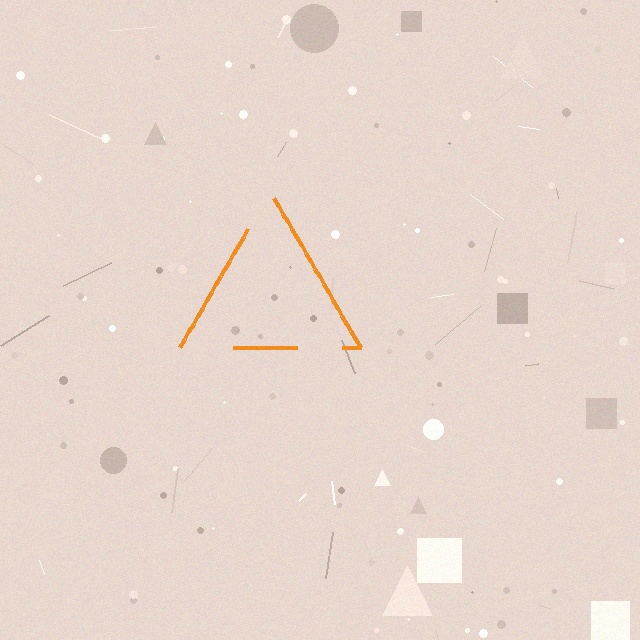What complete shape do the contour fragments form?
The contour fragments form a triangle.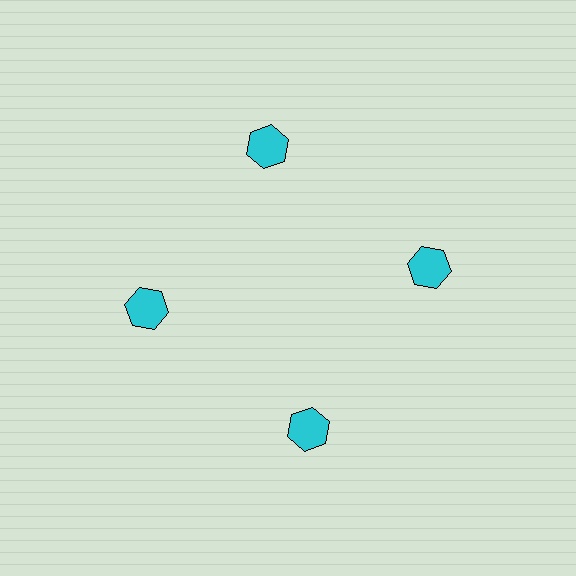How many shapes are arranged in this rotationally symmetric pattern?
There are 4 shapes, arranged in 4 groups of 1.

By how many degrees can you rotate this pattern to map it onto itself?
The pattern maps onto itself every 90 degrees of rotation.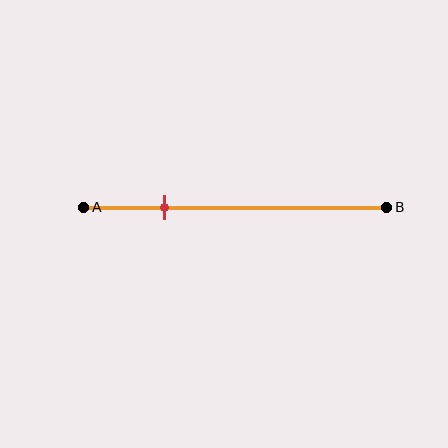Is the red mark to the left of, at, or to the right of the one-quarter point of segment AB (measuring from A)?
The red mark is approximately at the one-quarter point of segment AB.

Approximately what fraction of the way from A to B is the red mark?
The red mark is approximately 25% of the way from A to B.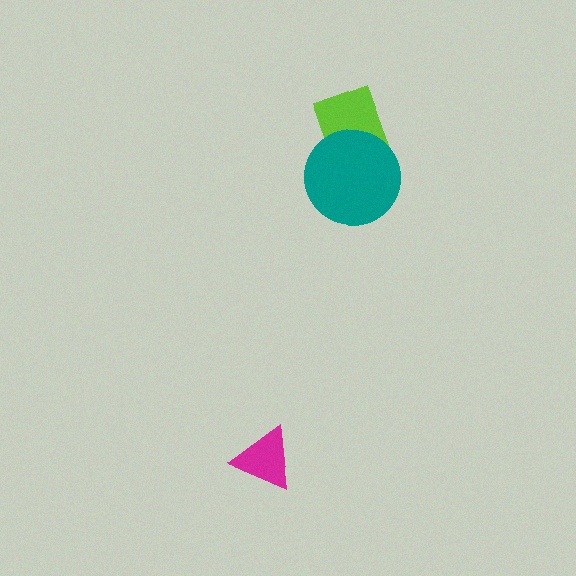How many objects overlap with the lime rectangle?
1 object overlaps with the lime rectangle.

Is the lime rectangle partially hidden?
Yes, it is partially covered by another shape.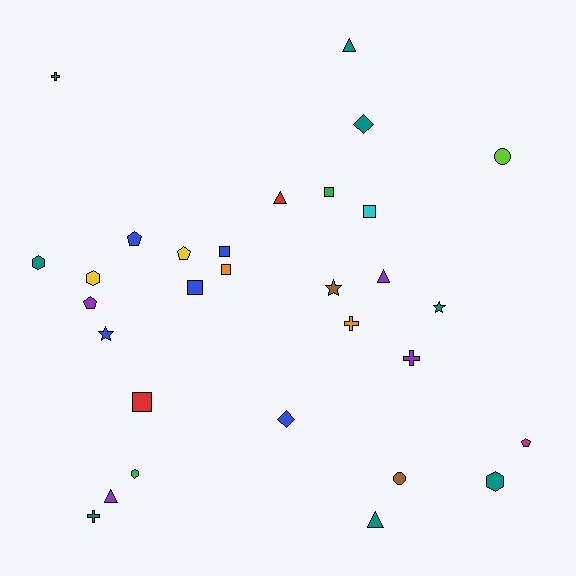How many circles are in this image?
There are 2 circles.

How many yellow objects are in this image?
There are 2 yellow objects.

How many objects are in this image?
There are 30 objects.